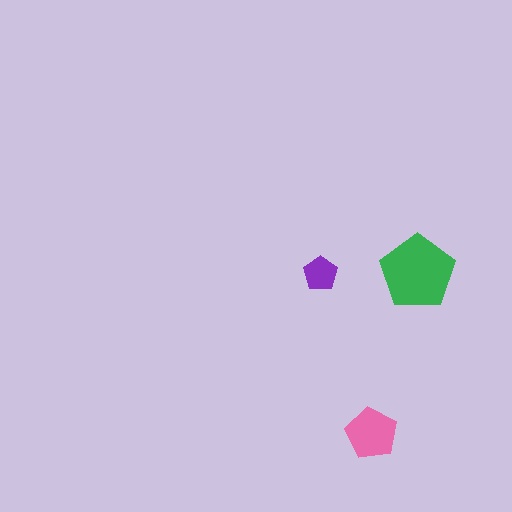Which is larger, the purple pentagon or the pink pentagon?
The pink one.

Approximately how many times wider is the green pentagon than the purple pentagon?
About 2 times wider.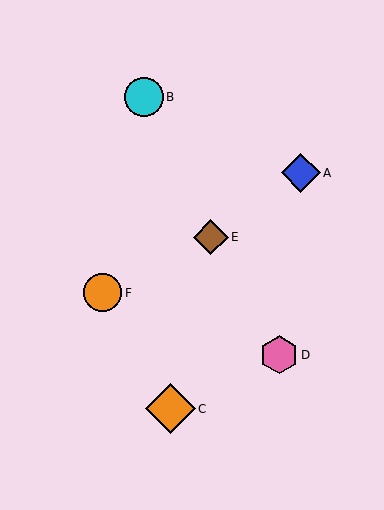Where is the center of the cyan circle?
The center of the cyan circle is at (144, 97).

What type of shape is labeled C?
Shape C is an orange diamond.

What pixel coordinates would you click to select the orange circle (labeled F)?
Click at (102, 292) to select the orange circle F.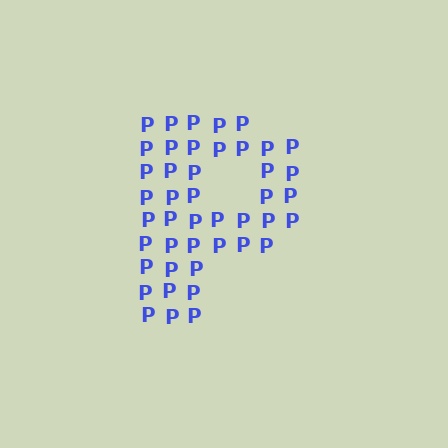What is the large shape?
The large shape is the letter P.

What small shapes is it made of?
It is made of small letter P's.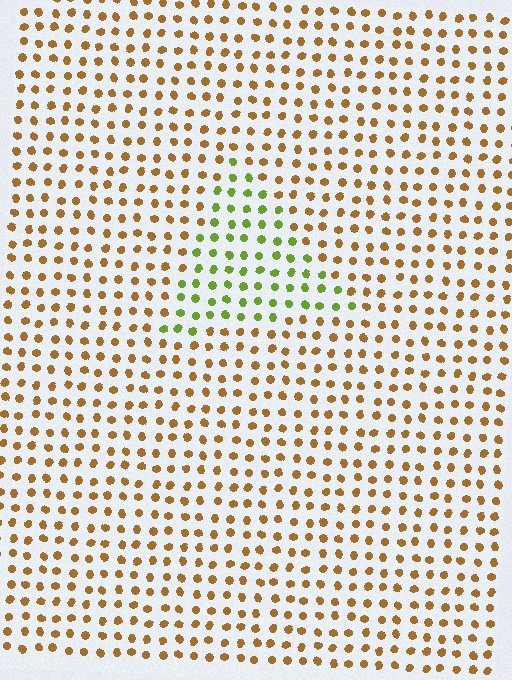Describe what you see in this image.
The image is filled with small brown elements in a uniform arrangement. A triangle-shaped region is visible where the elements are tinted to a slightly different hue, forming a subtle color boundary.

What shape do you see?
I see a triangle.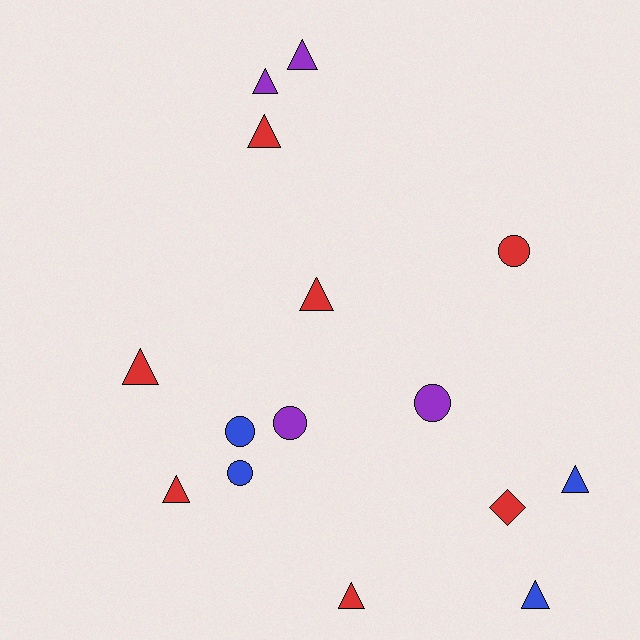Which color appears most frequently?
Red, with 7 objects.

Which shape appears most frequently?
Triangle, with 9 objects.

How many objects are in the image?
There are 15 objects.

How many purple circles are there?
There are 2 purple circles.